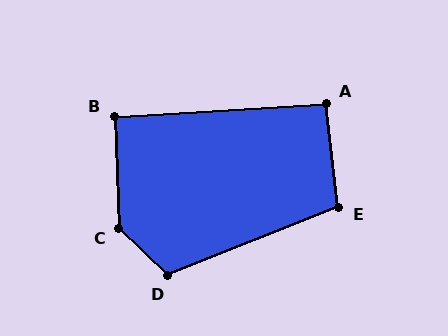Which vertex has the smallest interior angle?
B, at approximately 91 degrees.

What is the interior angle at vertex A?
Approximately 93 degrees (approximately right).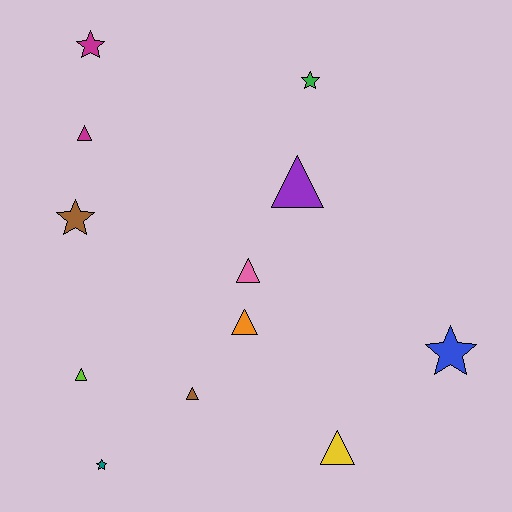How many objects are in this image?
There are 12 objects.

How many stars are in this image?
There are 5 stars.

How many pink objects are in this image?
There is 1 pink object.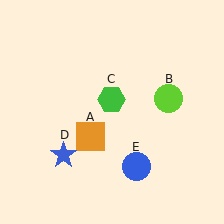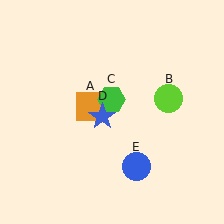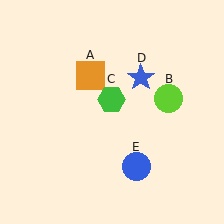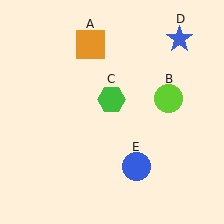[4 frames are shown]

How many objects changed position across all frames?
2 objects changed position: orange square (object A), blue star (object D).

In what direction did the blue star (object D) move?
The blue star (object D) moved up and to the right.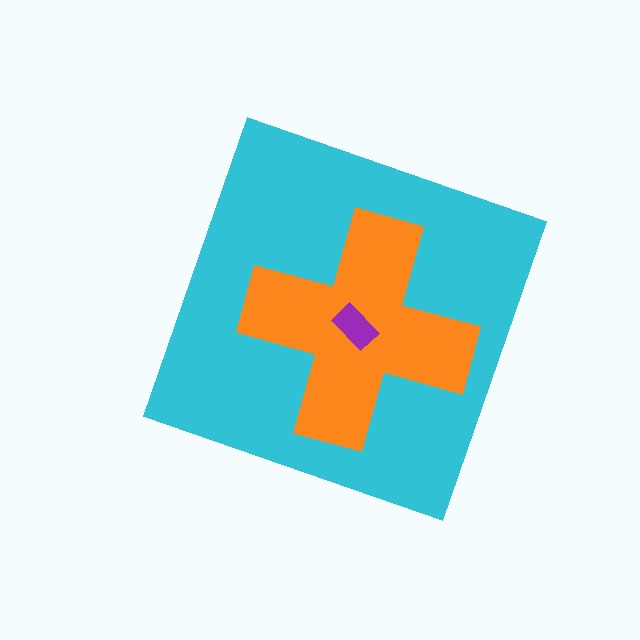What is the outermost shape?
The cyan diamond.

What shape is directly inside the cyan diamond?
The orange cross.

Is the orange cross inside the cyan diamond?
Yes.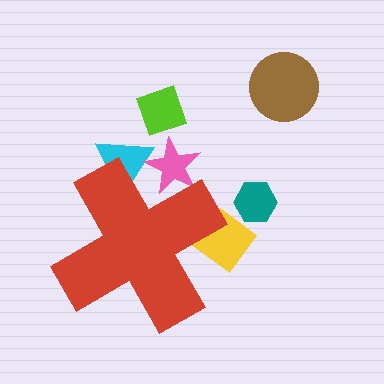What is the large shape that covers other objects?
A red cross.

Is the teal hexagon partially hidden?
No, the teal hexagon is fully visible.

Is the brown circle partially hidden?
No, the brown circle is fully visible.